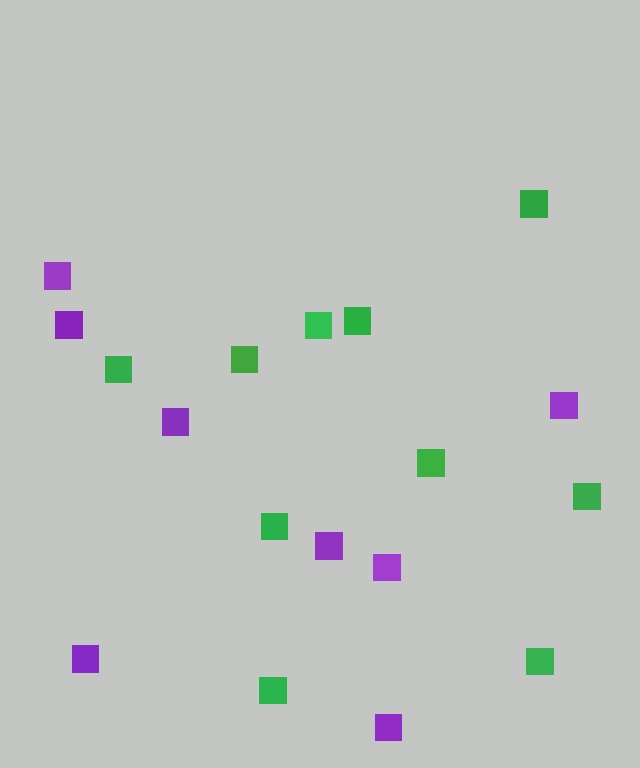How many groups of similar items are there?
There are 2 groups: one group of green squares (10) and one group of purple squares (8).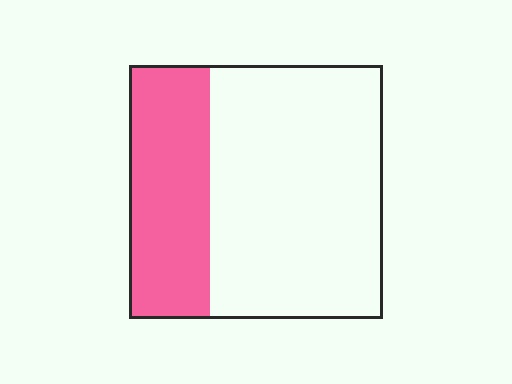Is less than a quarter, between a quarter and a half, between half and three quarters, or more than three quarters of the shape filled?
Between a quarter and a half.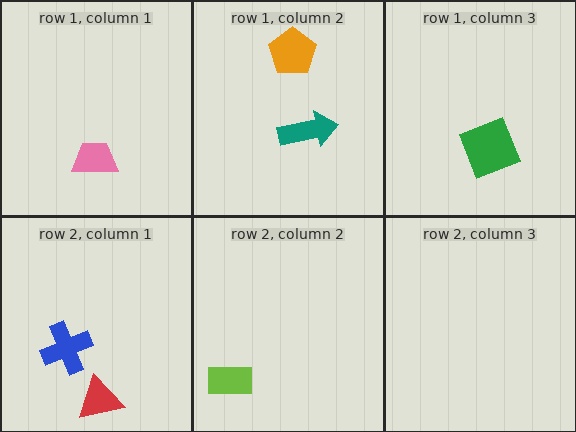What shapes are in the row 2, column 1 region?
The blue cross, the red triangle.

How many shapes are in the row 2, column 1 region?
2.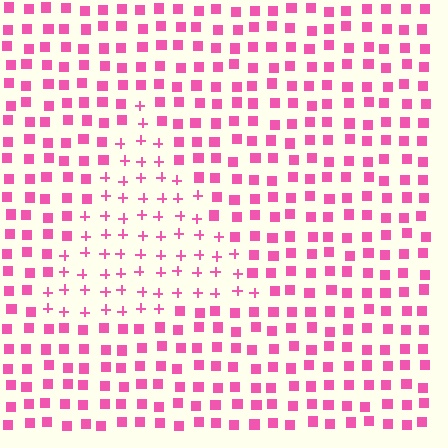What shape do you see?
I see a triangle.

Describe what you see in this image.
The image is filled with small pink elements arranged in a uniform grid. A triangle-shaped region contains plus signs, while the surrounding area contains squares. The boundary is defined purely by the change in element shape.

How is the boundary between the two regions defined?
The boundary is defined by a change in element shape: plus signs inside vs. squares outside. All elements share the same color and spacing.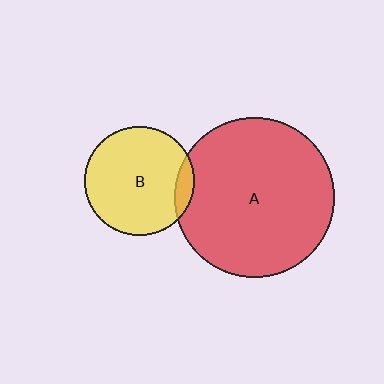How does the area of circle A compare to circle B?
Approximately 2.1 times.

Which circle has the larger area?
Circle A (red).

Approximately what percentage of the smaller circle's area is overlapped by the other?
Approximately 10%.